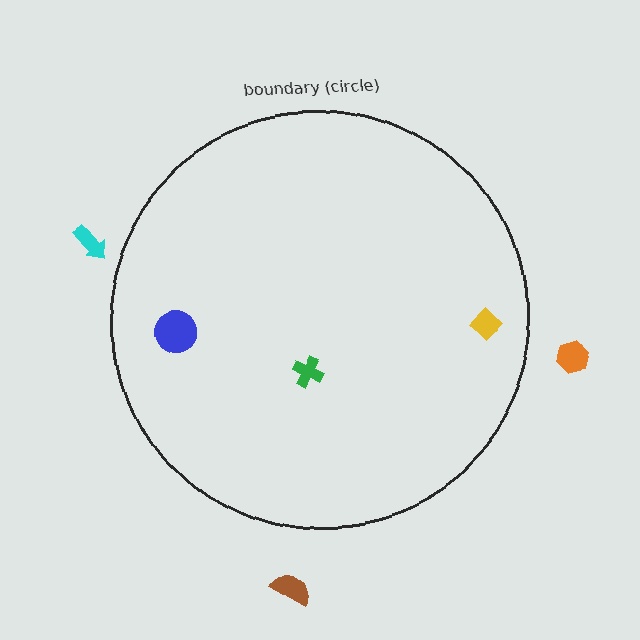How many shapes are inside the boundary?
3 inside, 3 outside.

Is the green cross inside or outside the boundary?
Inside.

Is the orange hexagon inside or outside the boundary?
Outside.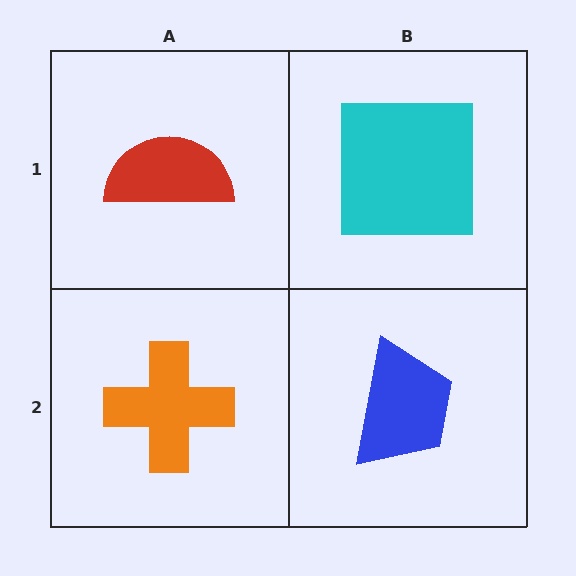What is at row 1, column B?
A cyan square.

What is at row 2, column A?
An orange cross.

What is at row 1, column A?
A red semicircle.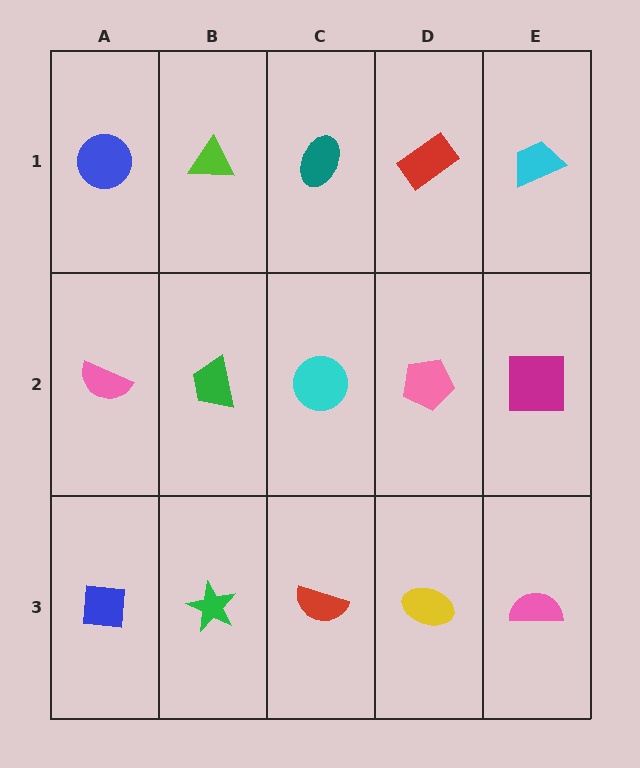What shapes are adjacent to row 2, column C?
A teal ellipse (row 1, column C), a red semicircle (row 3, column C), a green trapezoid (row 2, column B), a pink pentagon (row 2, column D).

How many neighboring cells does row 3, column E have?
2.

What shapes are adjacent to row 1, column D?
A pink pentagon (row 2, column D), a teal ellipse (row 1, column C), a cyan trapezoid (row 1, column E).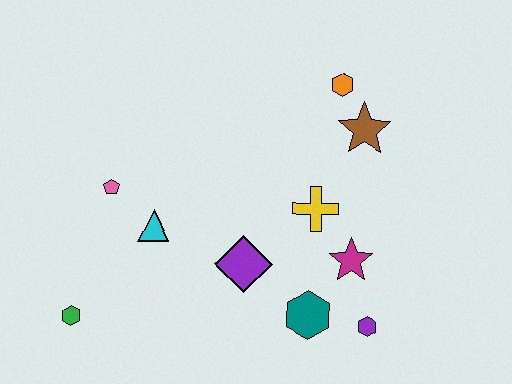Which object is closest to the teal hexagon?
The purple hexagon is closest to the teal hexagon.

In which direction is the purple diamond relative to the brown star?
The purple diamond is below the brown star.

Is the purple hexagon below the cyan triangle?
Yes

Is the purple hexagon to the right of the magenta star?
Yes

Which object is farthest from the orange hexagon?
The green hexagon is farthest from the orange hexagon.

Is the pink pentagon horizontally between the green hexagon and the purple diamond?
Yes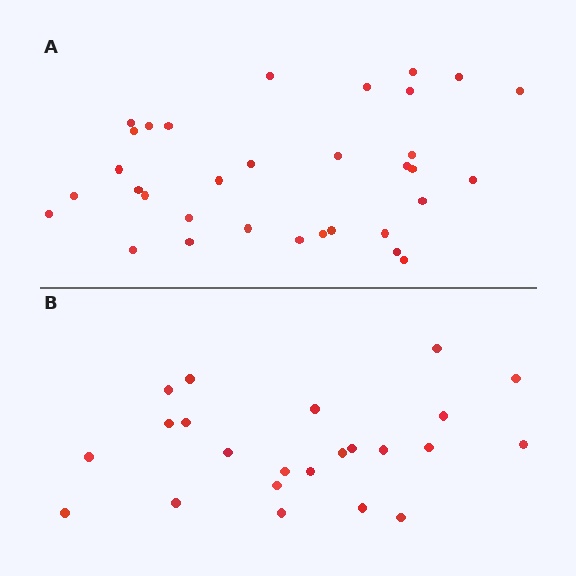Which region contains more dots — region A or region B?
Region A (the top region) has more dots.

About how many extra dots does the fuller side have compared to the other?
Region A has roughly 10 or so more dots than region B.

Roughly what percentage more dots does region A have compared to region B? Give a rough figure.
About 45% more.